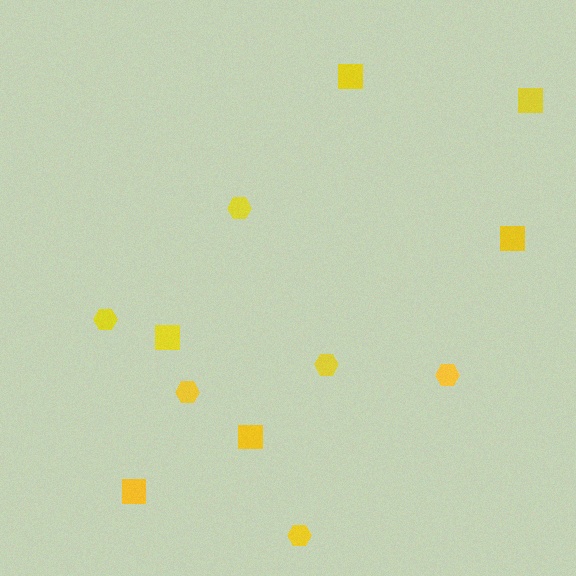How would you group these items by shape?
There are 2 groups: one group of hexagons (6) and one group of squares (6).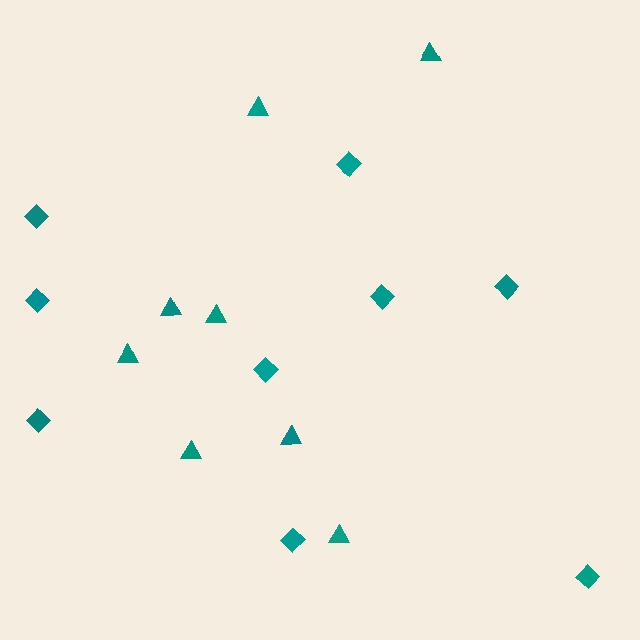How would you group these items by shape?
There are 2 groups: one group of diamonds (9) and one group of triangles (8).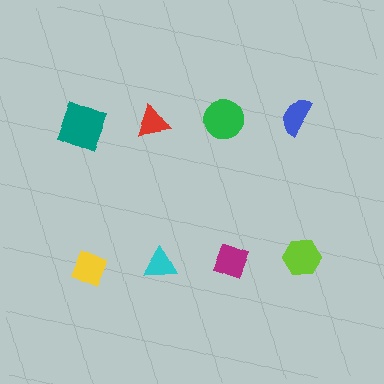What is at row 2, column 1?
A yellow diamond.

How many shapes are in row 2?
4 shapes.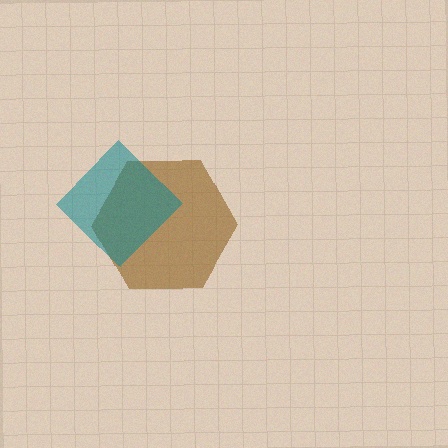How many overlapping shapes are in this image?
There are 2 overlapping shapes in the image.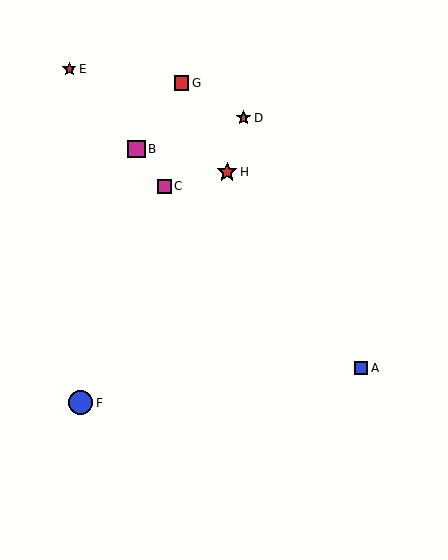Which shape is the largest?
The blue circle (labeled F) is the largest.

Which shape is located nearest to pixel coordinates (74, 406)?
The blue circle (labeled F) at (81, 403) is nearest to that location.